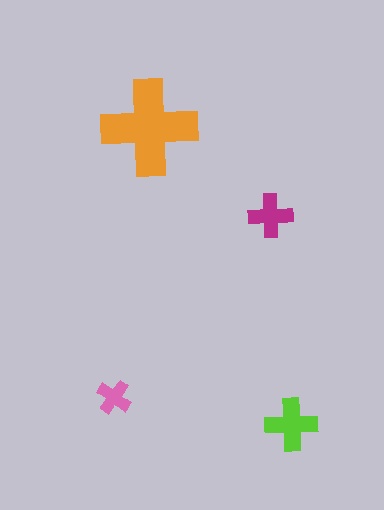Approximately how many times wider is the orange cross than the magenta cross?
About 2 times wider.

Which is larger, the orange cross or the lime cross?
The orange one.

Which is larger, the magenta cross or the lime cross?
The lime one.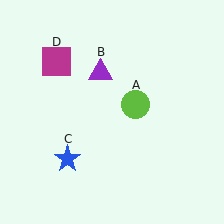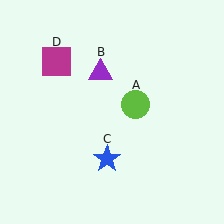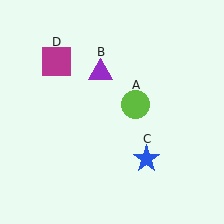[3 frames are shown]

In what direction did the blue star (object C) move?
The blue star (object C) moved right.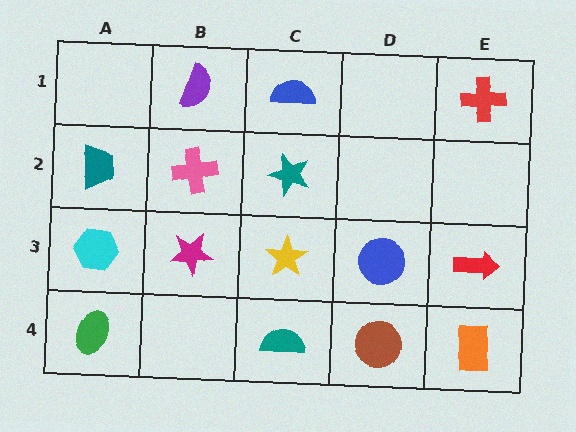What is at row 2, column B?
A pink cross.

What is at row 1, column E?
A red cross.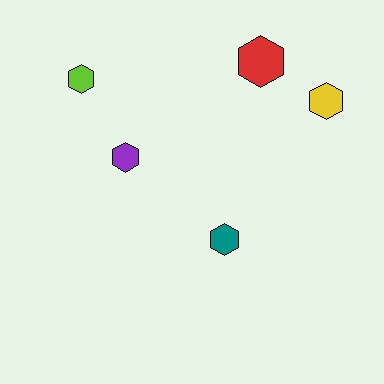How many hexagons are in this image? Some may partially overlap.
There are 5 hexagons.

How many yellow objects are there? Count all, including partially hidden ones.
There is 1 yellow object.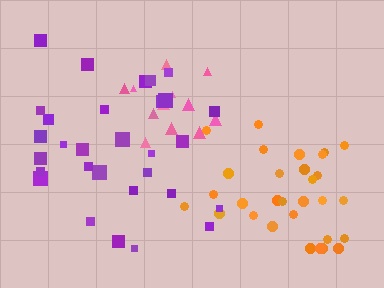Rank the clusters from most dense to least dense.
pink, orange, purple.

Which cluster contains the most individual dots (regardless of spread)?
Orange (30).